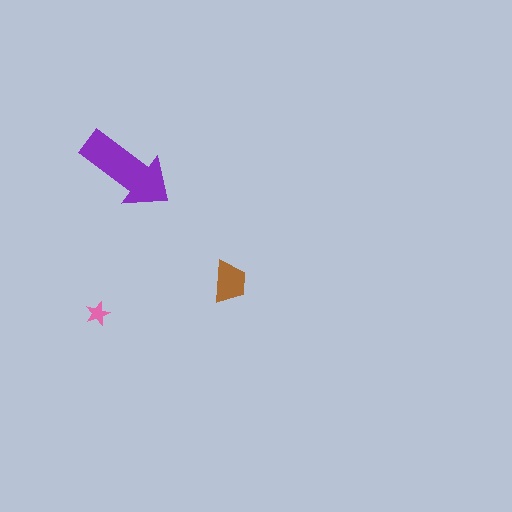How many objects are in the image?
There are 3 objects in the image.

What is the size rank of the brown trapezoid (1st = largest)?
2nd.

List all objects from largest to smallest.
The purple arrow, the brown trapezoid, the pink star.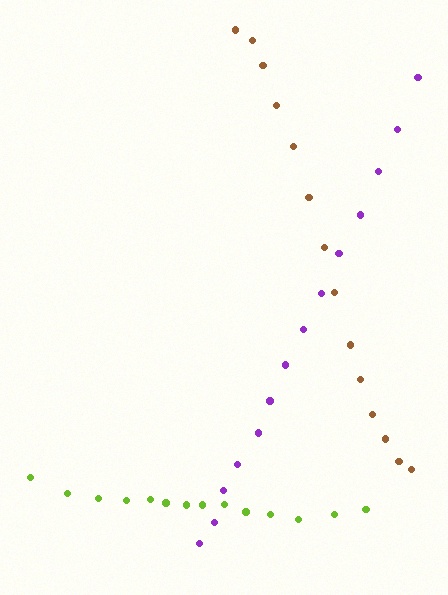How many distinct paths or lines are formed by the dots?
There are 3 distinct paths.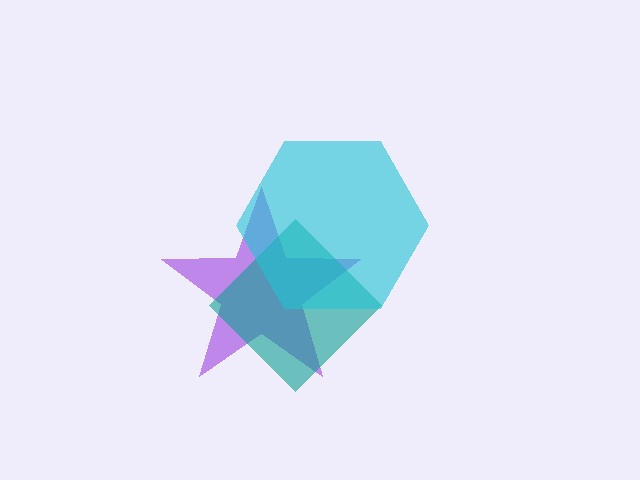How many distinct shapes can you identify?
There are 3 distinct shapes: a purple star, a teal diamond, a cyan hexagon.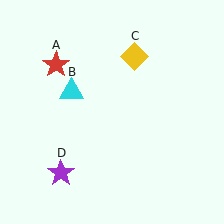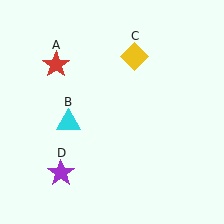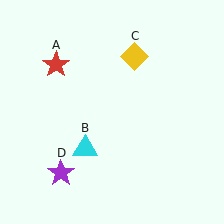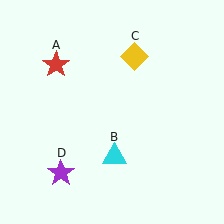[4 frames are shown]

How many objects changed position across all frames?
1 object changed position: cyan triangle (object B).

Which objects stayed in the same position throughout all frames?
Red star (object A) and yellow diamond (object C) and purple star (object D) remained stationary.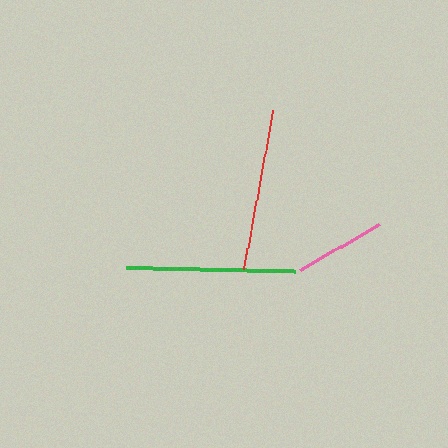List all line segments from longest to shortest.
From longest to shortest: green, red, pink.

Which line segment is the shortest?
The pink line is the shortest at approximately 91 pixels.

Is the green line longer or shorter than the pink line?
The green line is longer than the pink line.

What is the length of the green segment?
The green segment is approximately 170 pixels long.